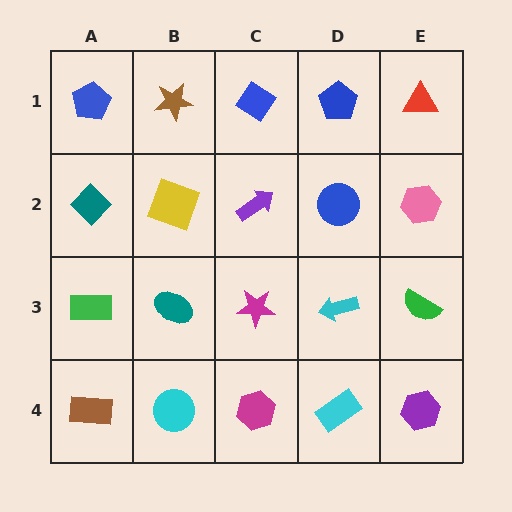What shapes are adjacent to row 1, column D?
A blue circle (row 2, column D), a blue diamond (row 1, column C), a red triangle (row 1, column E).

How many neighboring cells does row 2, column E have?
3.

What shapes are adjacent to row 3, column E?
A pink hexagon (row 2, column E), a purple hexagon (row 4, column E), a cyan arrow (row 3, column D).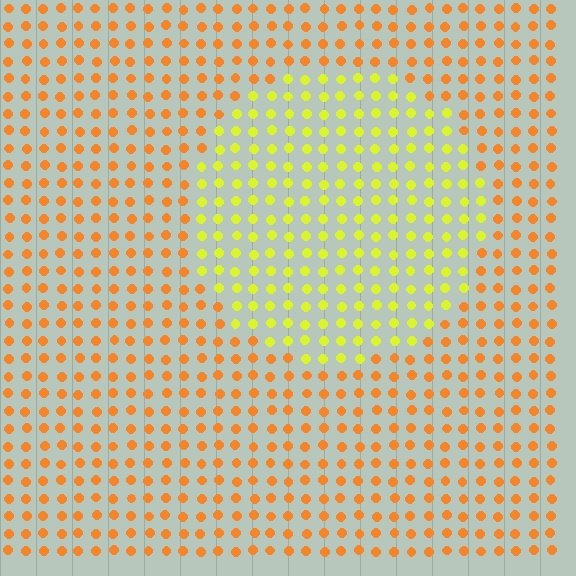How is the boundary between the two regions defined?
The boundary is defined purely by a slight shift in hue (about 41 degrees). Spacing, size, and orientation are identical on both sides.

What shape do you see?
I see a circle.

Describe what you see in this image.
The image is filled with small orange elements in a uniform arrangement. A circle-shaped region is visible where the elements are tinted to a slightly different hue, forming a subtle color boundary.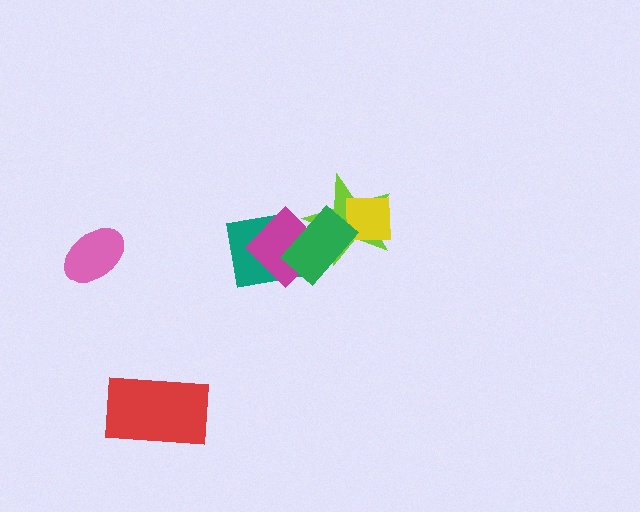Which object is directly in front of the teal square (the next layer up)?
The magenta diamond is directly in front of the teal square.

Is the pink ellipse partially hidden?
No, no other shape covers it.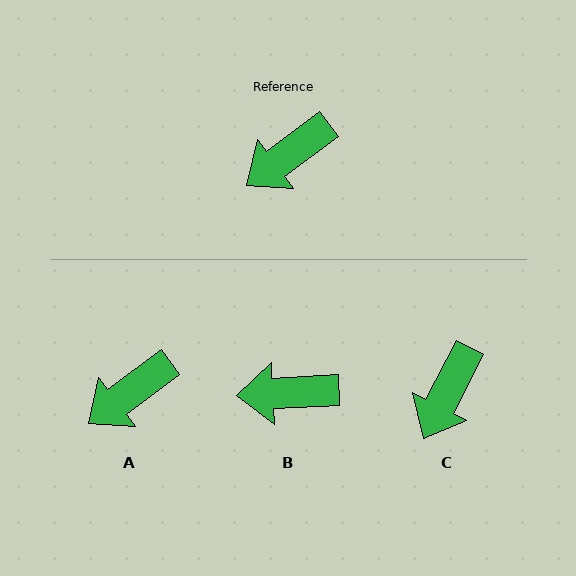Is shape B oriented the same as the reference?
No, it is off by about 34 degrees.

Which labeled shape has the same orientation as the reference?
A.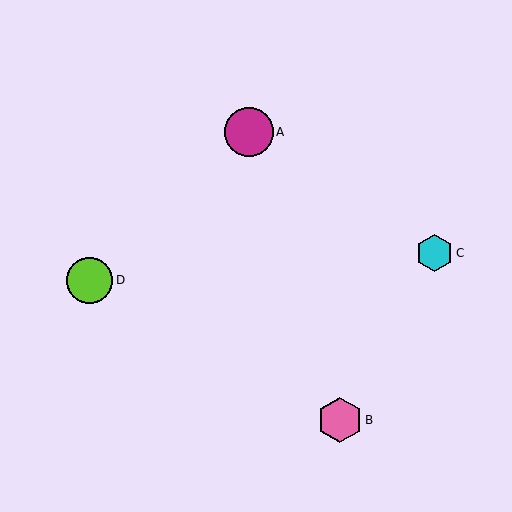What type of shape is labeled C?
Shape C is a cyan hexagon.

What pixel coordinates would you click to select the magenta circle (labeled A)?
Click at (249, 132) to select the magenta circle A.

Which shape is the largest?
The magenta circle (labeled A) is the largest.